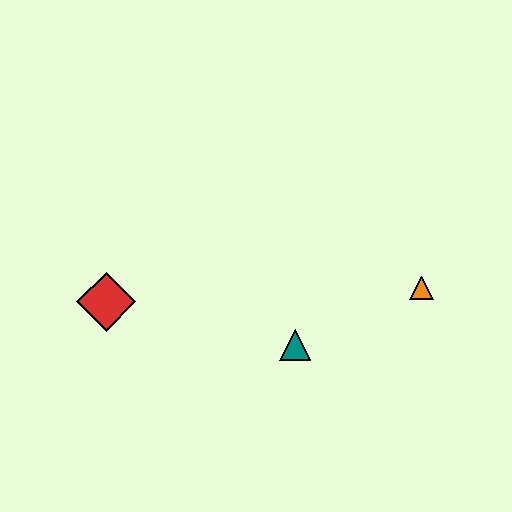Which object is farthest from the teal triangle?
The red diamond is farthest from the teal triangle.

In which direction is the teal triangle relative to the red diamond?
The teal triangle is to the right of the red diamond.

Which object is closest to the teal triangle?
The orange triangle is closest to the teal triangle.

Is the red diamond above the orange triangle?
No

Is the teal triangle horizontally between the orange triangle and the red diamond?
Yes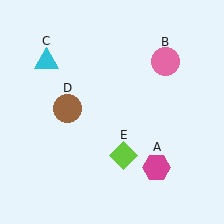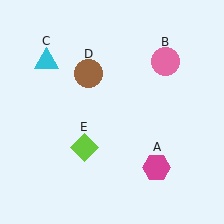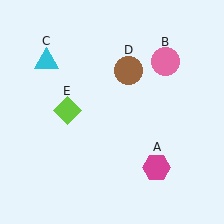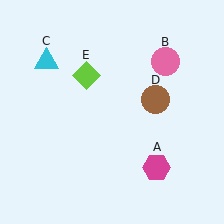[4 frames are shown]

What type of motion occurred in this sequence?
The brown circle (object D), lime diamond (object E) rotated clockwise around the center of the scene.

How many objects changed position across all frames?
2 objects changed position: brown circle (object D), lime diamond (object E).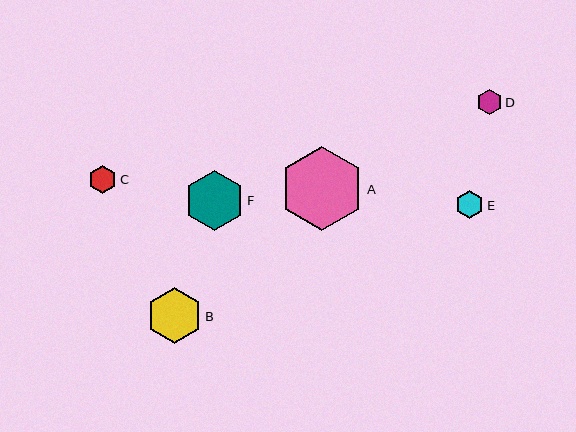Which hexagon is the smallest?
Hexagon D is the smallest with a size of approximately 25 pixels.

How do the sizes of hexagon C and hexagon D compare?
Hexagon C and hexagon D are approximately the same size.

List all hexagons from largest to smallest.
From largest to smallest: A, F, B, E, C, D.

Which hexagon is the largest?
Hexagon A is the largest with a size of approximately 84 pixels.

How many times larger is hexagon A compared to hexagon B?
Hexagon A is approximately 1.5 times the size of hexagon B.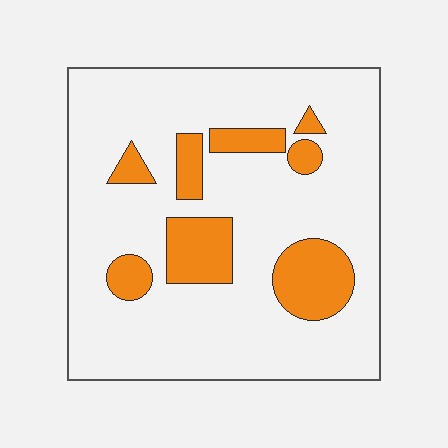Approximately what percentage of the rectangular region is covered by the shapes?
Approximately 20%.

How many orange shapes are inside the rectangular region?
8.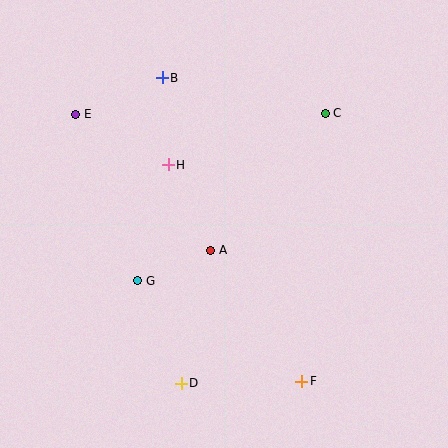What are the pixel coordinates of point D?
Point D is at (181, 383).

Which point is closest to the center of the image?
Point A at (211, 250) is closest to the center.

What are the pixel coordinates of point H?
Point H is at (168, 165).